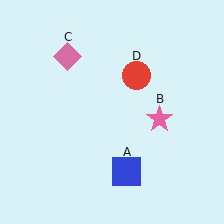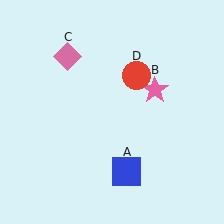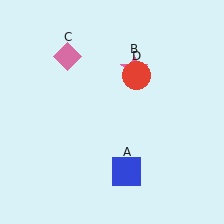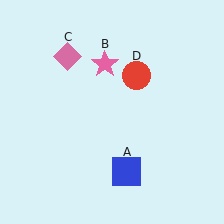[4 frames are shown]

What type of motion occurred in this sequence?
The pink star (object B) rotated counterclockwise around the center of the scene.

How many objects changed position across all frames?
1 object changed position: pink star (object B).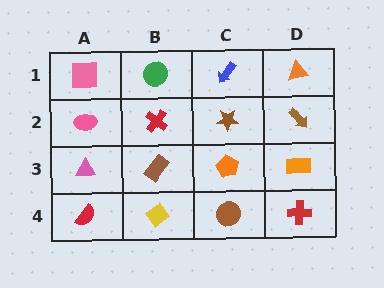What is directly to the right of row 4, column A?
A yellow diamond.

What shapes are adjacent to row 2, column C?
A blue arrow (row 1, column C), an orange pentagon (row 3, column C), a red cross (row 2, column B), a brown arrow (row 2, column D).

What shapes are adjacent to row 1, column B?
A red cross (row 2, column B), a pink square (row 1, column A), a blue arrow (row 1, column C).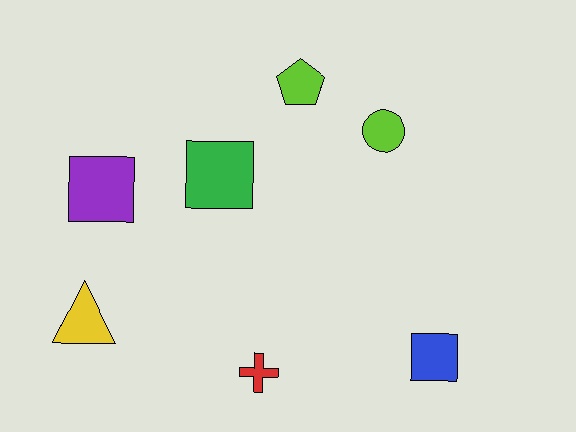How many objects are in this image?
There are 7 objects.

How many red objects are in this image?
There is 1 red object.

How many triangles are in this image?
There is 1 triangle.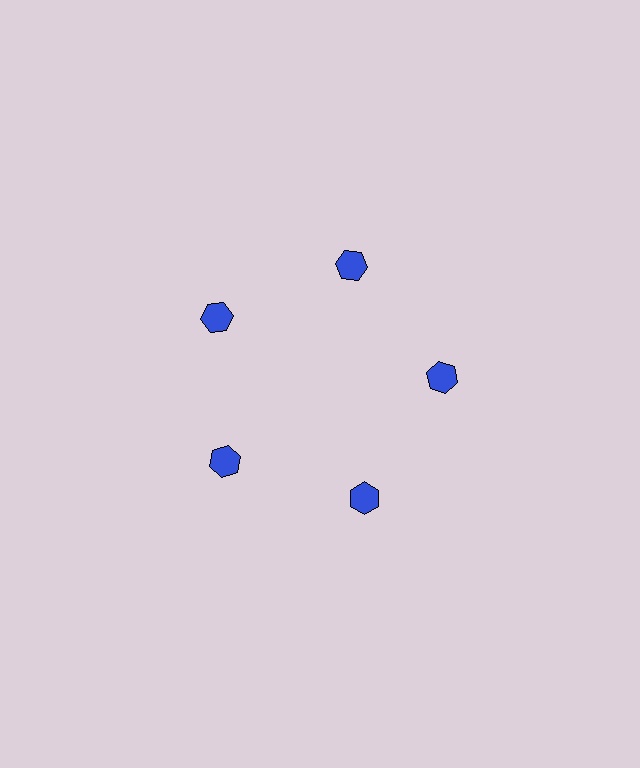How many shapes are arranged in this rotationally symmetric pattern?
There are 5 shapes, arranged in 5 groups of 1.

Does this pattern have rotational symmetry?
Yes, this pattern has 5-fold rotational symmetry. It looks the same after rotating 72 degrees around the center.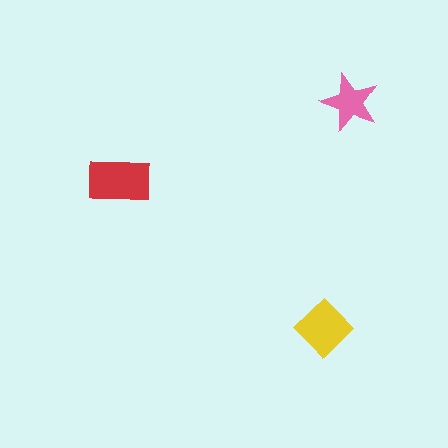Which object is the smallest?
The pink star.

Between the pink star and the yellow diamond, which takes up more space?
The yellow diamond.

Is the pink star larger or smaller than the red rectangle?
Smaller.